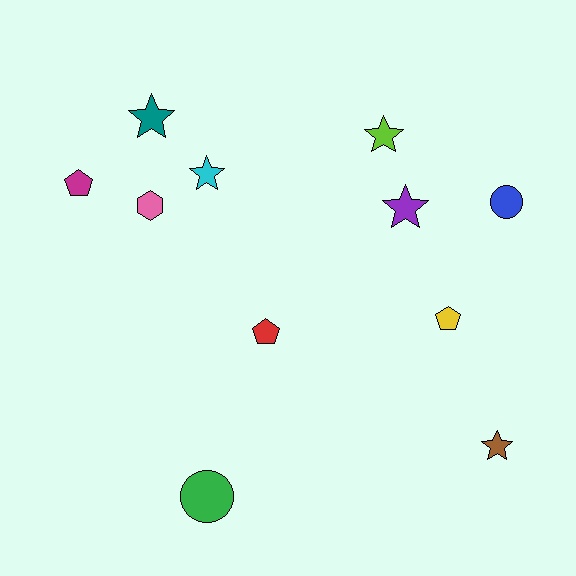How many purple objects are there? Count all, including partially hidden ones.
There is 1 purple object.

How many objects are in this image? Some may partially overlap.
There are 11 objects.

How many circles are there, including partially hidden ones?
There are 2 circles.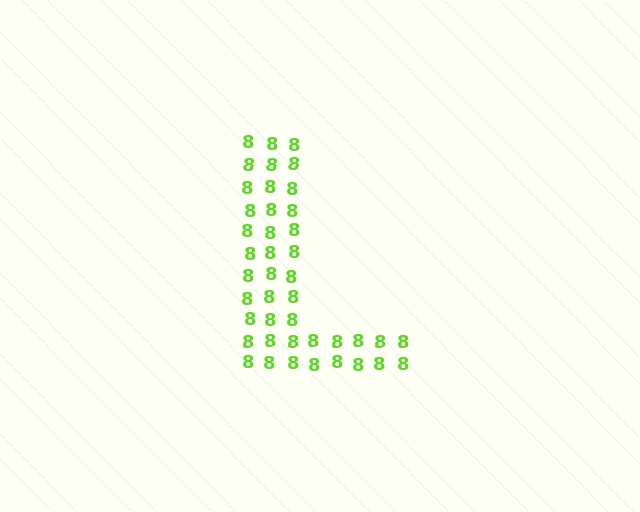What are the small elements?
The small elements are digit 8's.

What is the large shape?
The large shape is the letter L.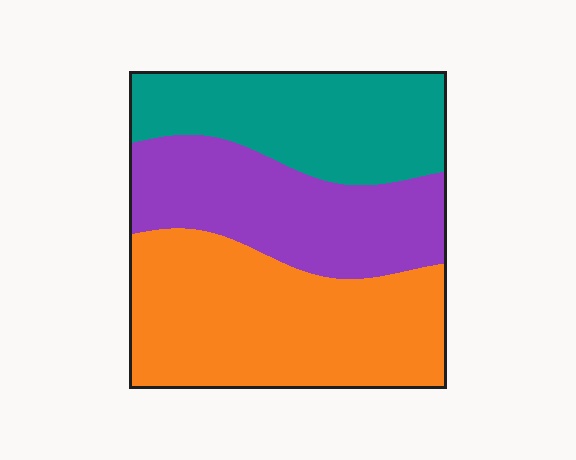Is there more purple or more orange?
Orange.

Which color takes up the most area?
Orange, at roughly 40%.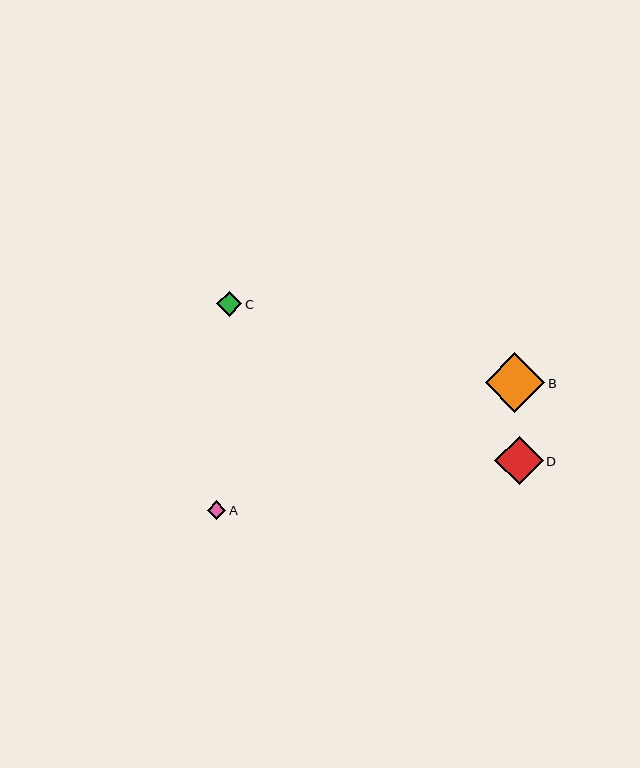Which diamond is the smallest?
Diamond A is the smallest with a size of approximately 19 pixels.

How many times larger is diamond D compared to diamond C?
Diamond D is approximately 1.9 times the size of diamond C.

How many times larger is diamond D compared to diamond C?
Diamond D is approximately 1.9 times the size of diamond C.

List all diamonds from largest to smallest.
From largest to smallest: B, D, C, A.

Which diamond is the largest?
Diamond B is the largest with a size of approximately 59 pixels.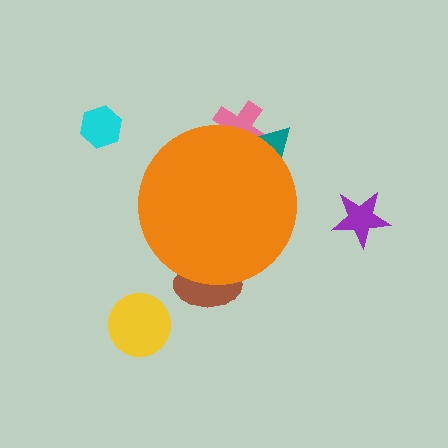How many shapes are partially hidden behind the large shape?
3 shapes are partially hidden.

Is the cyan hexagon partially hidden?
No, the cyan hexagon is fully visible.